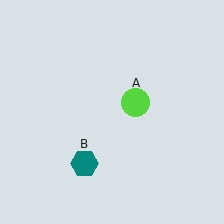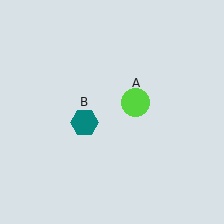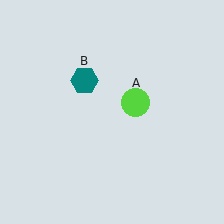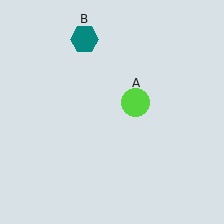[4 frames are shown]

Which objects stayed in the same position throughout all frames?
Lime circle (object A) remained stationary.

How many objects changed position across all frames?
1 object changed position: teal hexagon (object B).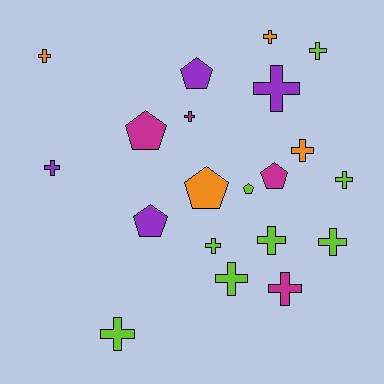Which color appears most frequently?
Lime, with 8 objects.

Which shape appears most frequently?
Cross, with 14 objects.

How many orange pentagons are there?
There is 1 orange pentagon.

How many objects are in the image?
There are 20 objects.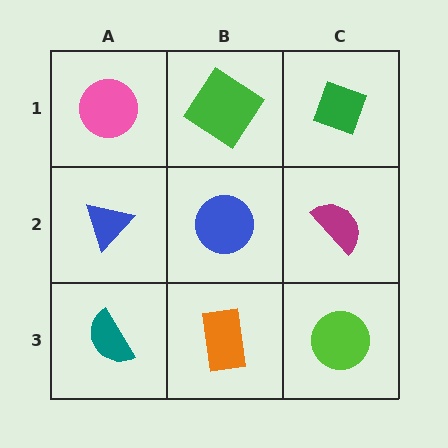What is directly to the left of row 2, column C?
A blue circle.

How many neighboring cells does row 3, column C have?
2.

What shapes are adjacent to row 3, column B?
A blue circle (row 2, column B), a teal semicircle (row 3, column A), a lime circle (row 3, column C).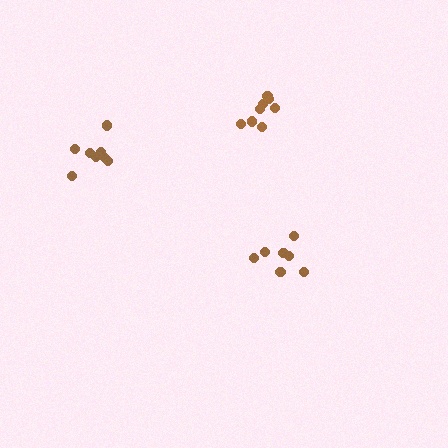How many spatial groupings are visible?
There are 3 spatial groupings.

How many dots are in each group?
Group 1: 8 dots, Group 2: 8 dots, Group 3: 7 dots (23 total).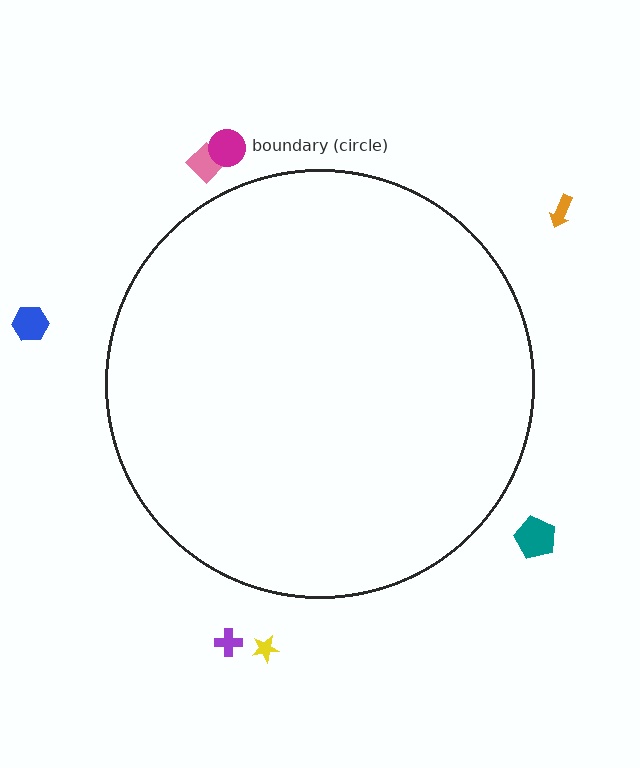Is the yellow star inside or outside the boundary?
Outside.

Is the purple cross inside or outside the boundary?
Outside.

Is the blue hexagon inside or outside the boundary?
Outside.